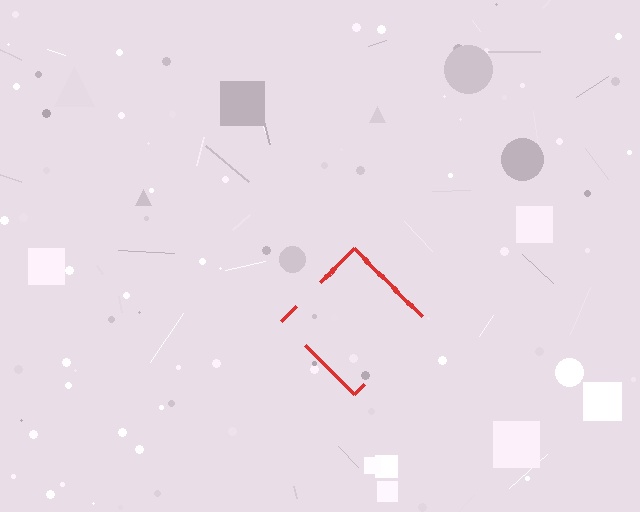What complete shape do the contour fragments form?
The contour fragments form a diamond.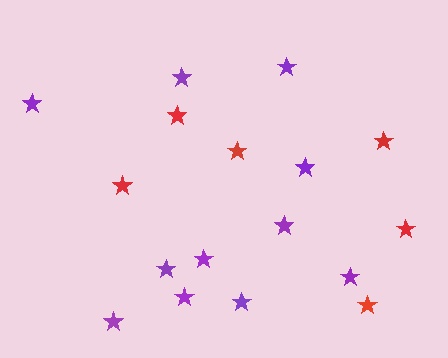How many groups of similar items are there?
There are 2 groups: one group of red stars (6) and one group of purple stars (11).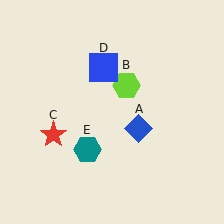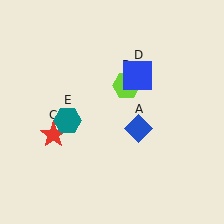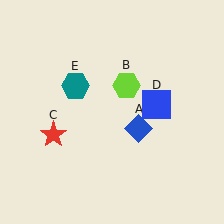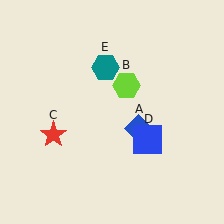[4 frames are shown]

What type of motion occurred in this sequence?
The blue square (object D), teal hexagon (object E) rotated clockwise around the center of the scene.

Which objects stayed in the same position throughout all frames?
Blue diamond (object A) and lime hexagon (object B) and red star (object C) remained stationary.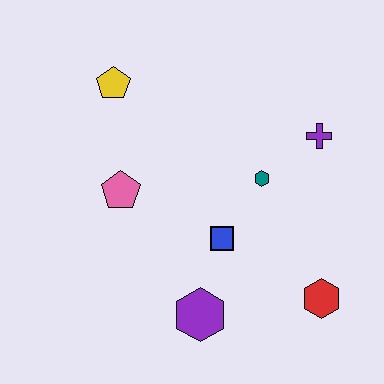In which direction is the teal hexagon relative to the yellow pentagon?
The teal hexagon is to the right of the yellow pentagon.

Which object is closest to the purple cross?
The teal hexagon is closest to the purple cross.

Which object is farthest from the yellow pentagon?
The red hexagon is farthest from the yellow pentagon.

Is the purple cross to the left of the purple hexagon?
No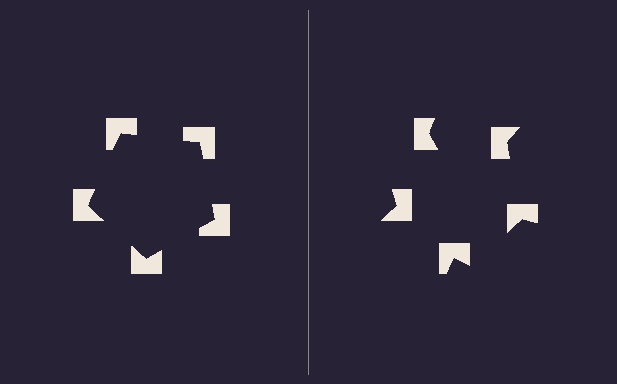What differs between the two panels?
The notched squares are positioned identically on both sides; only the wedge orientations differ. On the left they align to a pentagon; on the right they are misaligned.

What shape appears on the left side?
An illusory pentagon.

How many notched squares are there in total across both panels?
10 — 5 on each side.